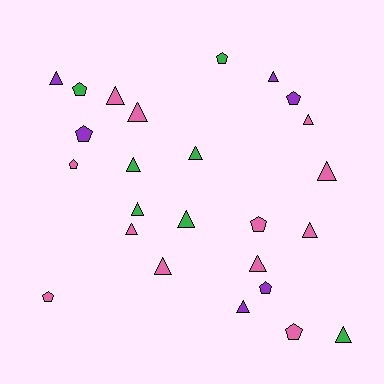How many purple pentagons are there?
There are 3 purple pentagons.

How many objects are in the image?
There are 25 objects.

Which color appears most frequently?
Pink, with 12 objects.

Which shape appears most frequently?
Triangle, with 16 objects.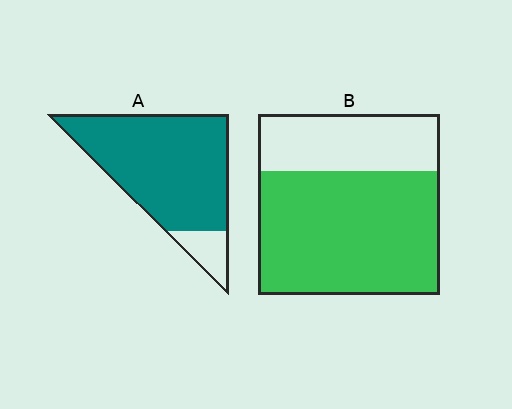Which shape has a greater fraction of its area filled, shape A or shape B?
Shape A.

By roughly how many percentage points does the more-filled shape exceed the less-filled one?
By roughly 20 percentage points (A over B).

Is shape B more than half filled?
Yes.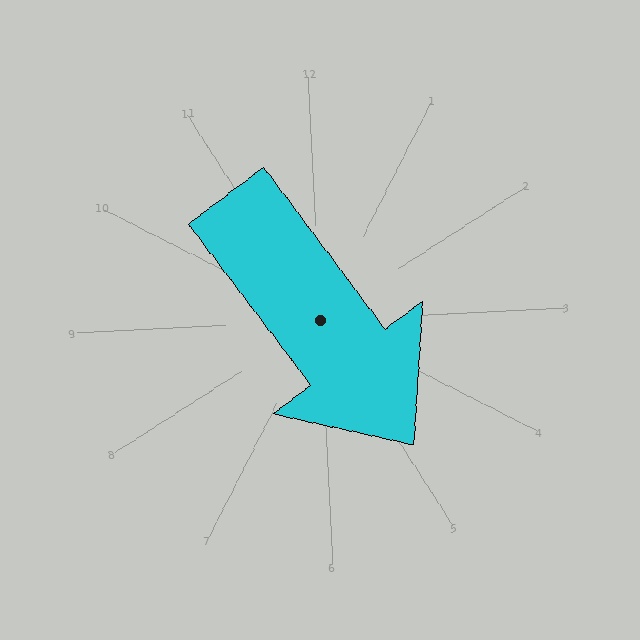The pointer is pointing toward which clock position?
Roughly 5 o'clock.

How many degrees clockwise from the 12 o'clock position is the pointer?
Approximately 146 degrees.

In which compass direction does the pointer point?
Southeast.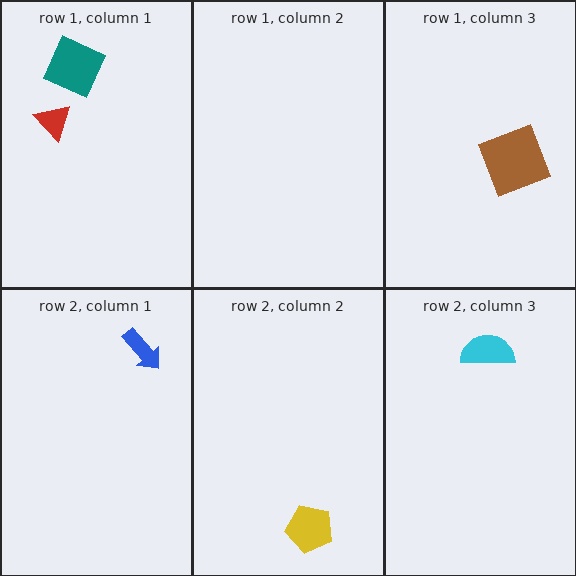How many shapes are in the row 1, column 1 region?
2.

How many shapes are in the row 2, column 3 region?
1.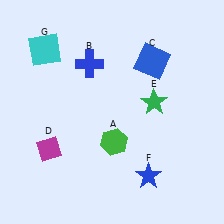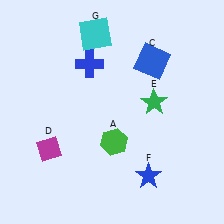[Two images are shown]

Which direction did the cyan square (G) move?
The cyan square (G) moved right.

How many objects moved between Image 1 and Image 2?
1 object moved between the two images.